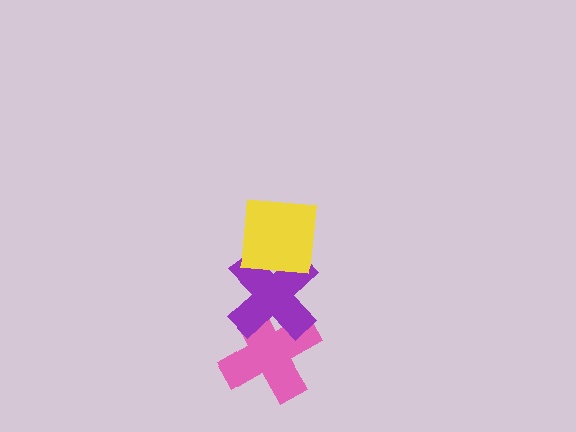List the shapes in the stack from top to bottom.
From top to bottom: the yellow square, the purple cross, the pink cross.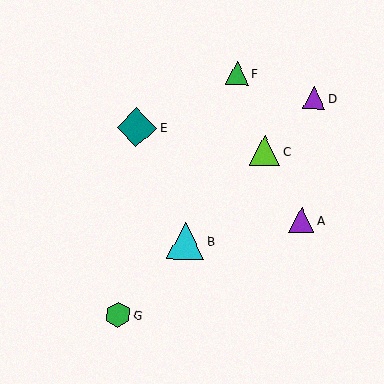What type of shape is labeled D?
Shape D is a purple triangle.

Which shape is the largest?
The teal diamond (labeled E) is the largest.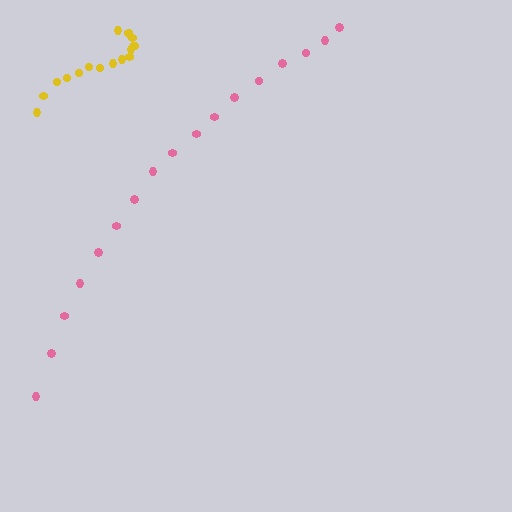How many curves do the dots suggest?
There are 2 distinct paths.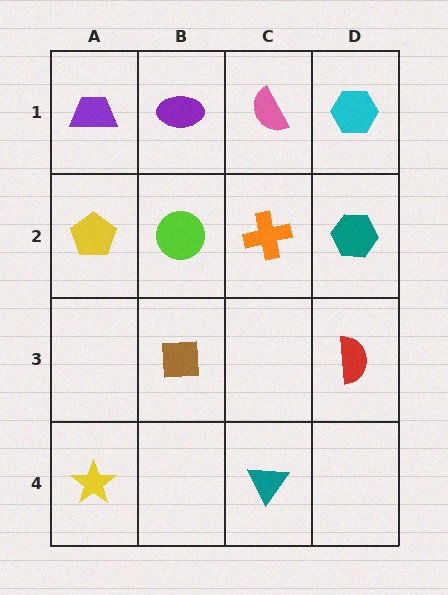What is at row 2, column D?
A teal hexagon.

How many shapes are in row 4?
2 shapes.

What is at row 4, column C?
A teal triangle.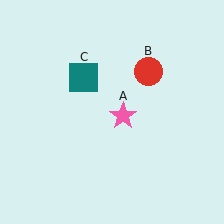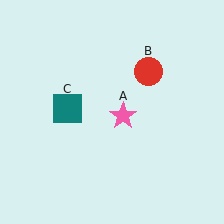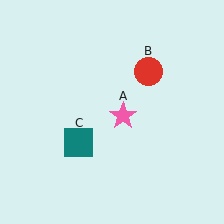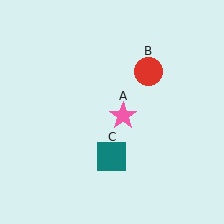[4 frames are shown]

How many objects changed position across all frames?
1 object changed position: teal square (object C).